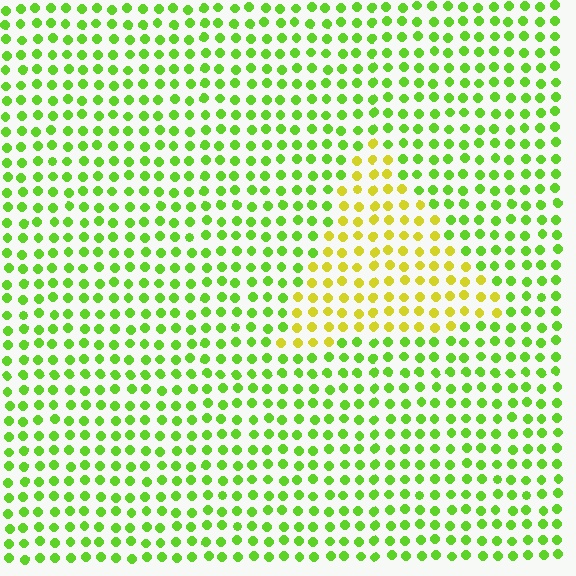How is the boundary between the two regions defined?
The boundary is defined purely by a slight shift in hue (about 41 degrees). Spacing, size, and orientation are identical on both sides.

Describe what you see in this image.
The image is filled with small lime elements in a uniform arrangement. A triangle-shaped region is visible where the elements are tinted to a slightly different hue, forming a subtle color boundary.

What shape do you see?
I see a triangle.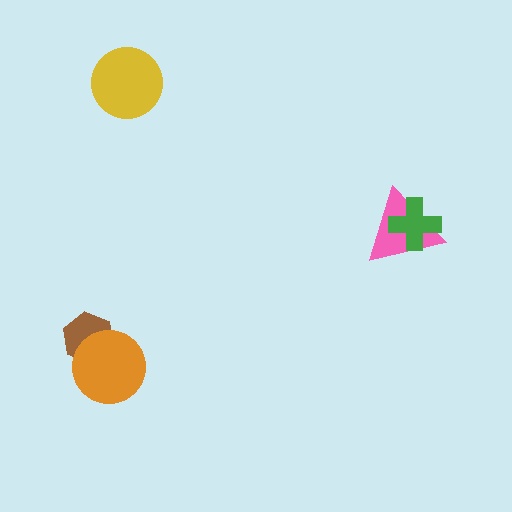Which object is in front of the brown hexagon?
The orange circle is in front of the brown hexagon.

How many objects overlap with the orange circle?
1 object overlaps with the orange circle.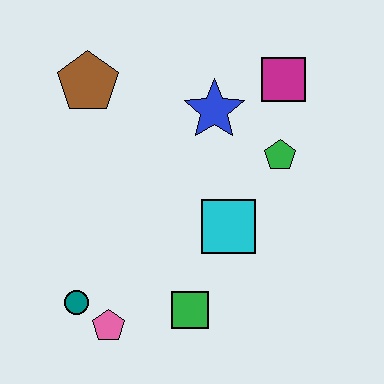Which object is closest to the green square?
The pink pentagon is closest to the green square.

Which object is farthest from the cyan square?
The brown pentagon is farthest from the cyan square.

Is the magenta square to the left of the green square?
No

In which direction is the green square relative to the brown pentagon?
The green square is below the brown pentagon.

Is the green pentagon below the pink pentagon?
No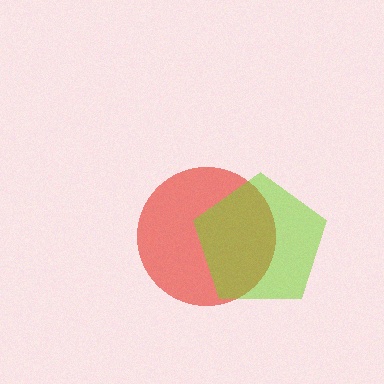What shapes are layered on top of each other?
The layered shapes are: a red circle, a lime pentagon.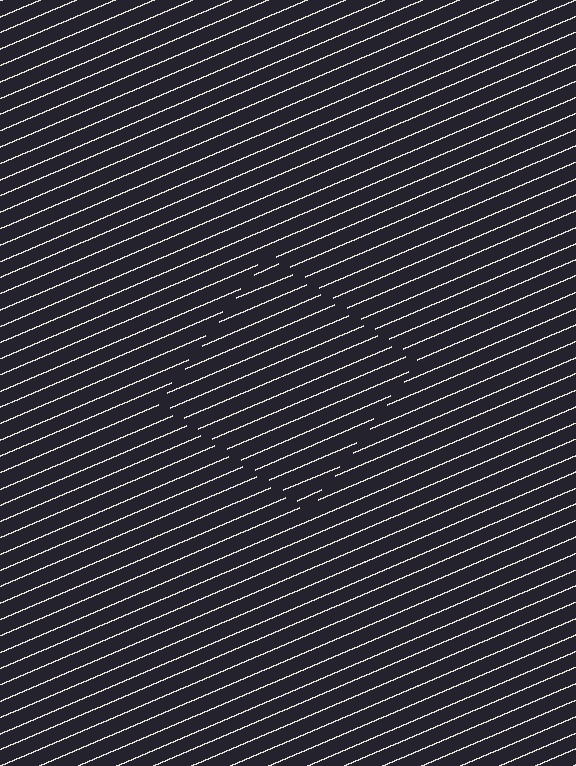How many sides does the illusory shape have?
4 sides — the line-ends trace a square.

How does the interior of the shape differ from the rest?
The interior of the shape contains the same grating, shifted by half a period — the contour is defined by the phase discontinuity where line-ends from the inner and outer gratings abut.